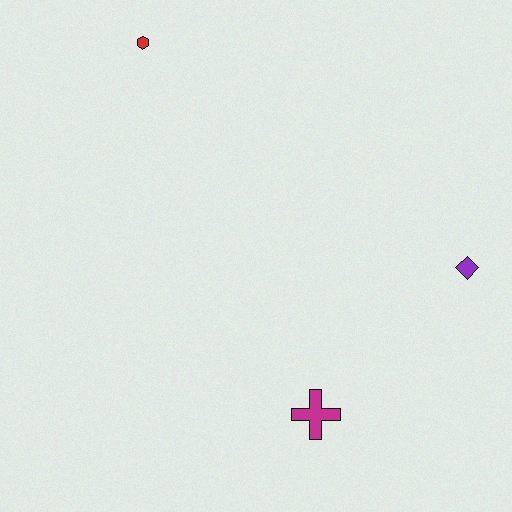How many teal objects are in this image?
There are no teal objects.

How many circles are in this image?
There are no circles.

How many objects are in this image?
There are 3 objects.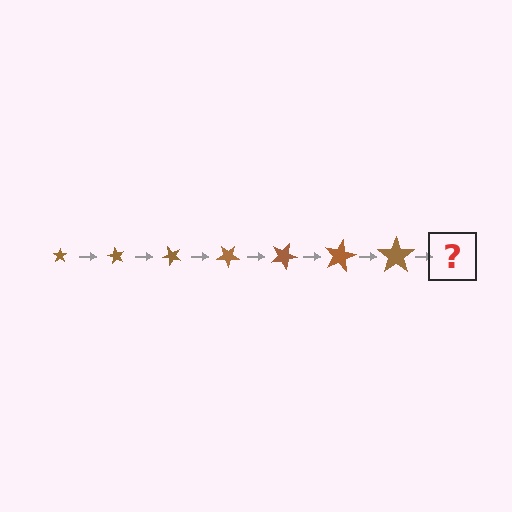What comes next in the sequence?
The next element should be a star, larger than the previous one and rotated 420 degrees from the start.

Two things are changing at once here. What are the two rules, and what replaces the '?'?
The two rules are that the star grows larger each step and it rotates 60 degrees each step. The '?' should be a star, larger than the previous one and rotated 420 degrees from the start.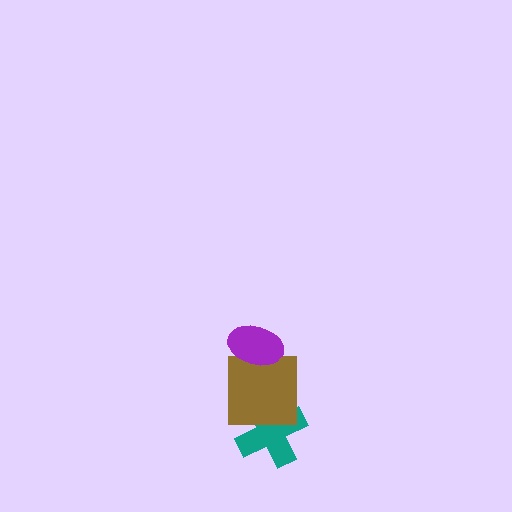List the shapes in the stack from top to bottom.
From top to bottom: the purple ellipse, the brown square, the teal cross.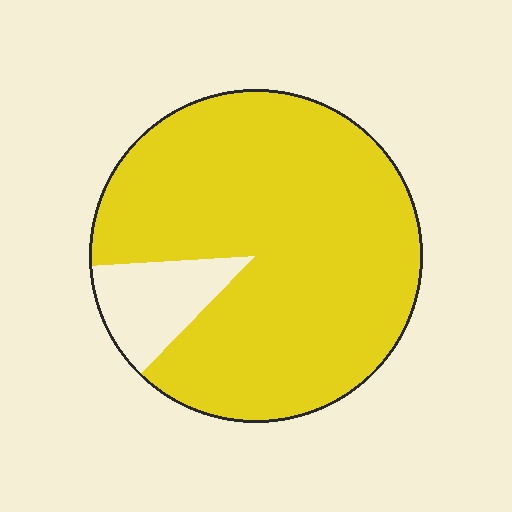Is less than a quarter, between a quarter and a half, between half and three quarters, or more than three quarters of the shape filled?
More than three quarters.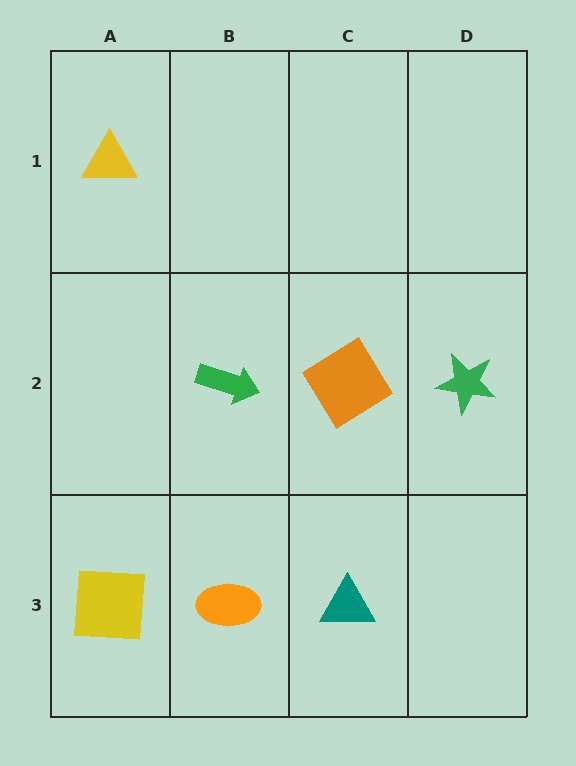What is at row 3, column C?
A teal triangle.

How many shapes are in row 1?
1 shape.